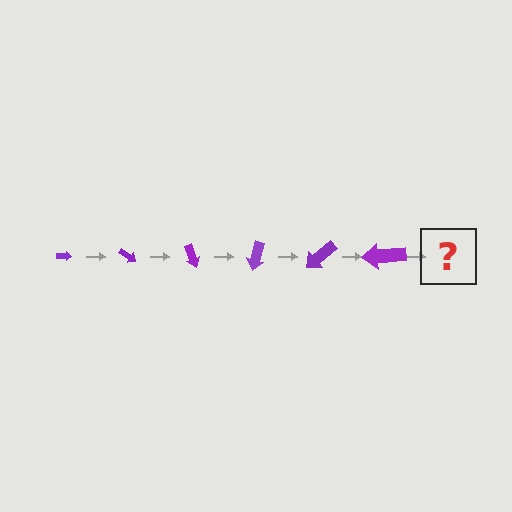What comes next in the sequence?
The next element should be an arrow, larger than the previous one and rotated 210 degrees from the start.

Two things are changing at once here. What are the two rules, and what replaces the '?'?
The two rules are that the arrow grows larger each step and it rotates 35 degrees each step. The '?' should be an arrow, larger than the previous one and rotated 210 degrees from the start.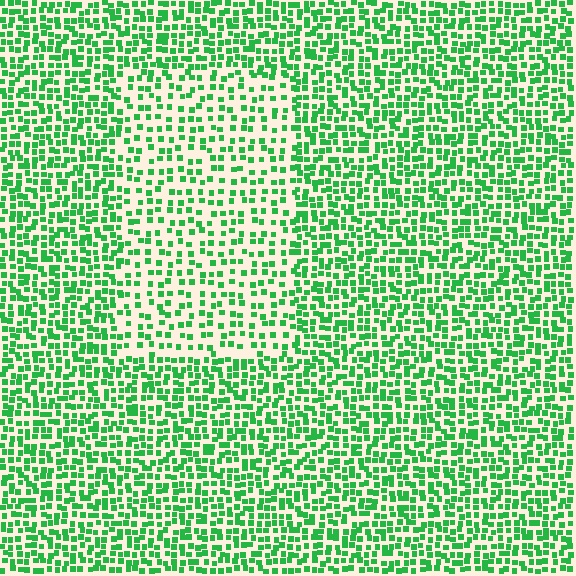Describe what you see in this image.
The image contains small green elements arranged at two different densities. A rectangle-shaped region is visible where the elements are less densely packed than the surrounding area.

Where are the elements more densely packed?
The elements are more densely packed outside the rectangle boundary.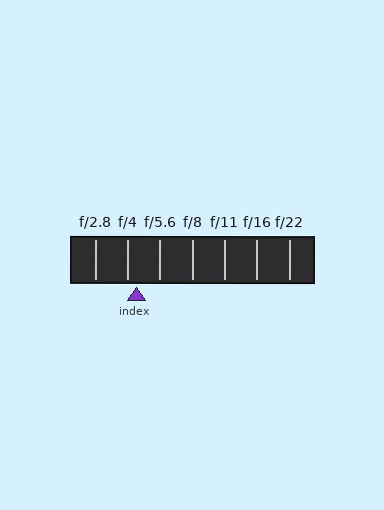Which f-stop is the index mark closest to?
The index mark is closest to f/4.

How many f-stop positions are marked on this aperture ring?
There are 7 f-stop positions marked.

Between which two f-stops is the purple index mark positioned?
The index mark is between f/4 and f/5.6.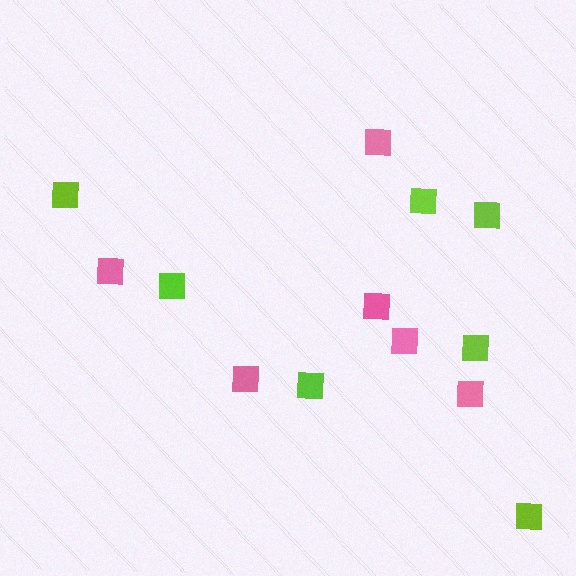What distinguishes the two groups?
There are 2 groups: one group of pink squares (6) and one group of lime squares (7).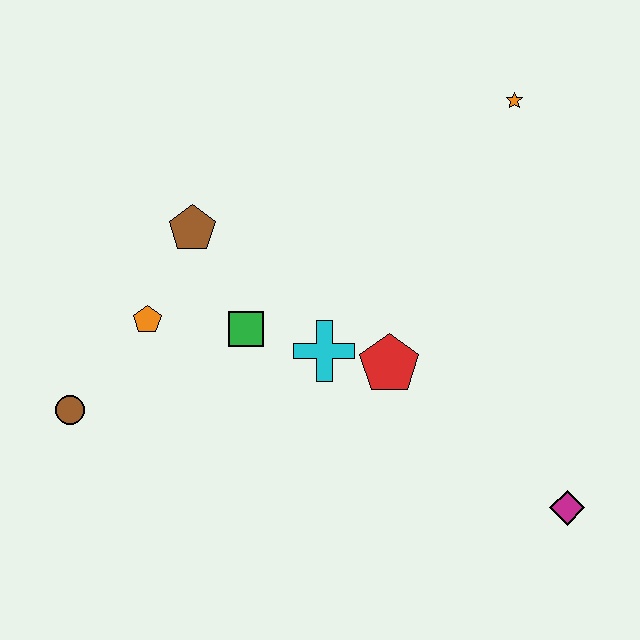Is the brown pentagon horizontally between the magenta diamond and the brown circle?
Yes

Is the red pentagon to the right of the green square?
Yes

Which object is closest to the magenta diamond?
The red pentagon is closest to the magenta diamond.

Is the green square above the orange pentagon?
No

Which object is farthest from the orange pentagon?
The magenta diamond is farthest from the orange pentagon.